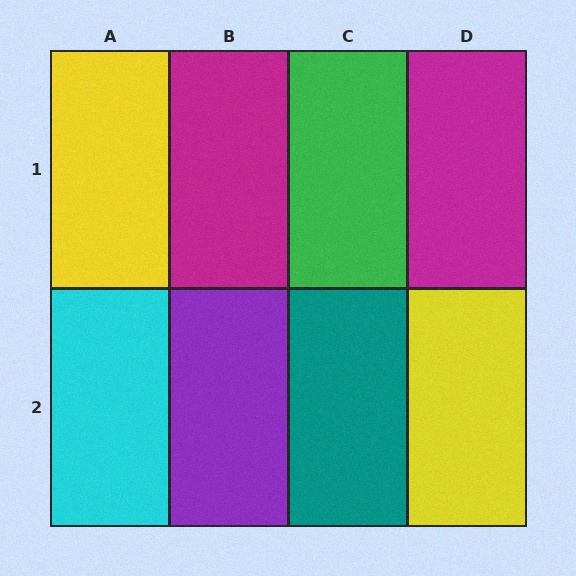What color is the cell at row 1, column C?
Green.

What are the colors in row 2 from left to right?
Cyan, purple, teal, yellow.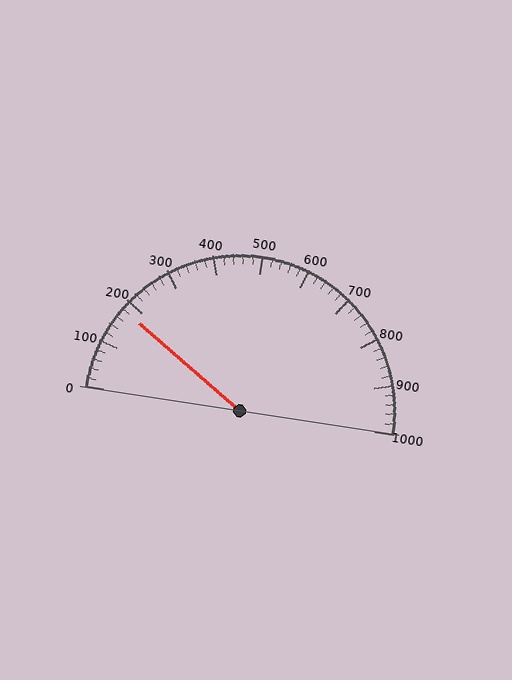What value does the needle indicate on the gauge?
The needle indicates approximately 180.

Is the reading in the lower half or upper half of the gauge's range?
The reading is in the lower half of the range (0 to 1000).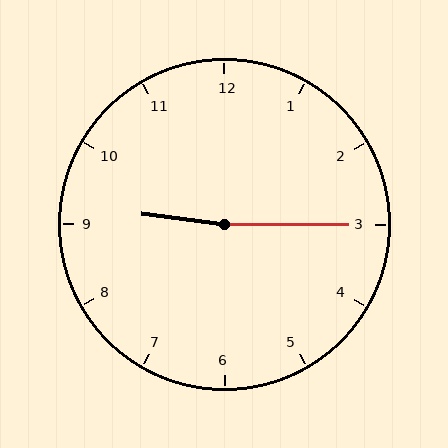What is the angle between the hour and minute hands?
Approximately 172 degrees.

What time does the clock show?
9:15.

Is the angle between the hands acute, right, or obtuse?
It is obtuse.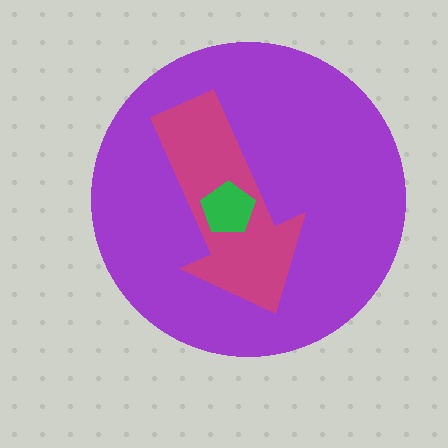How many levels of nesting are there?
3.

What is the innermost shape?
The green pentagon.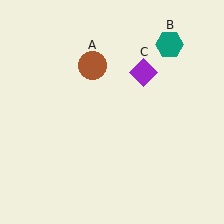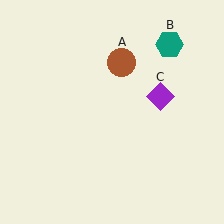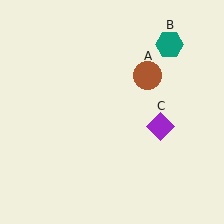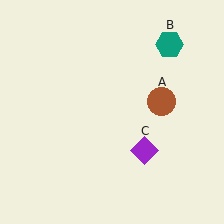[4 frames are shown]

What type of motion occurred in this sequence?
The brown circle (object A), purple diamond (object C) rotated clockwise around the center of the scene.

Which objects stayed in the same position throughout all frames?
Teal hexagon (object B) remained stationary.